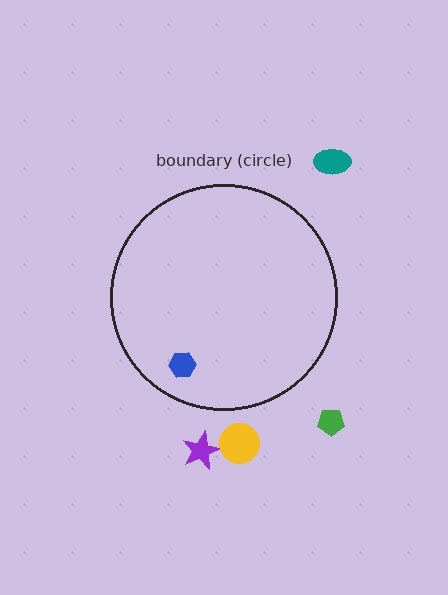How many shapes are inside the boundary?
1 inside, 4 outside.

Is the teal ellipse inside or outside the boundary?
Outside.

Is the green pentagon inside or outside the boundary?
Outside.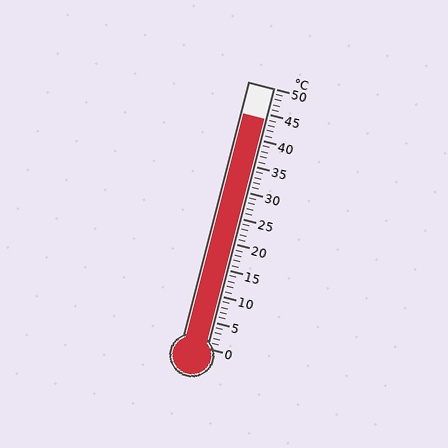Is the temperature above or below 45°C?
The temperature is below 45°C.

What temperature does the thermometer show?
The thermometer shows approximately 44°C.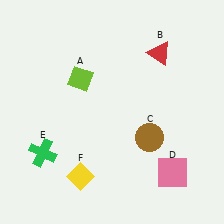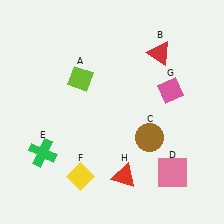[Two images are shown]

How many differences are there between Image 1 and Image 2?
There are 2 differences between the two images.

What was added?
A pink diamond (G), a red triangle (H) were added in Image 2.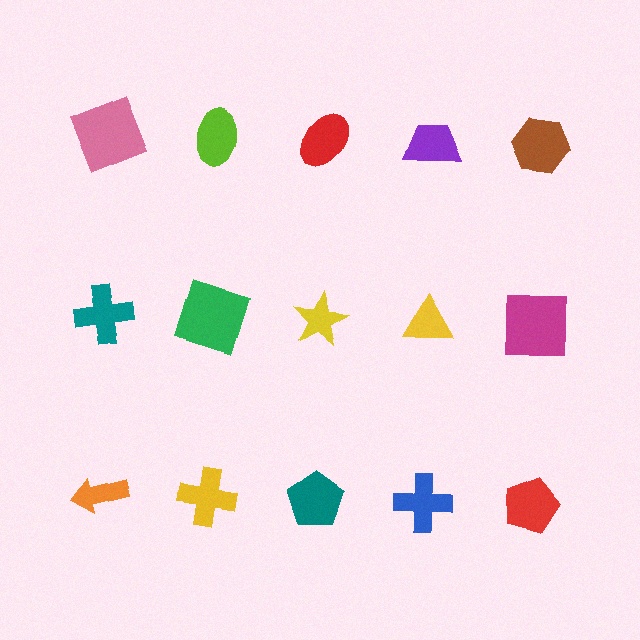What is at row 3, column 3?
A teal pentagon.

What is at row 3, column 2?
A yellow cross.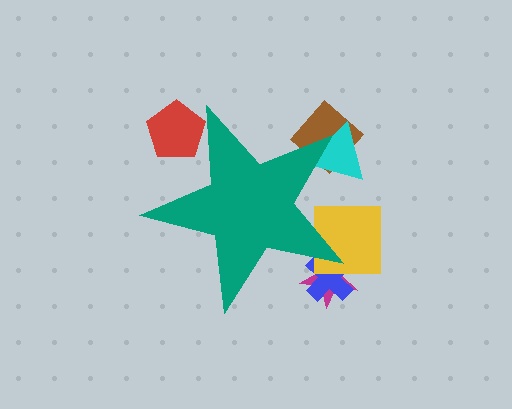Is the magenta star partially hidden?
Yes, the magenta star is partially hidden behind the teal star.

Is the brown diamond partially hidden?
Yes, the brown diamond is partially hidden behind the teal star.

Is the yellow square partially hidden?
Yes, the yellow square is partially hidden behind the teal star.